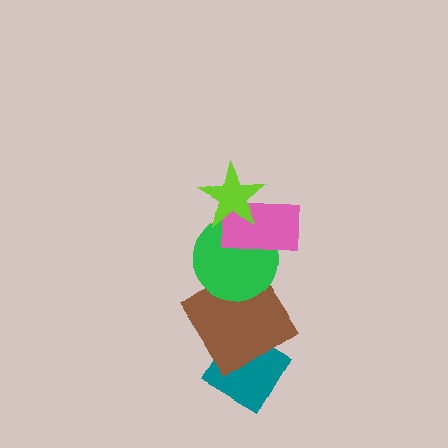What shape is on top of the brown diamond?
The green circle is on top of the brown diamond.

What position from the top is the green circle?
The green circle is 3rd from the top.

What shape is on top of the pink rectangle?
The lime star is on top of the pink rectangle.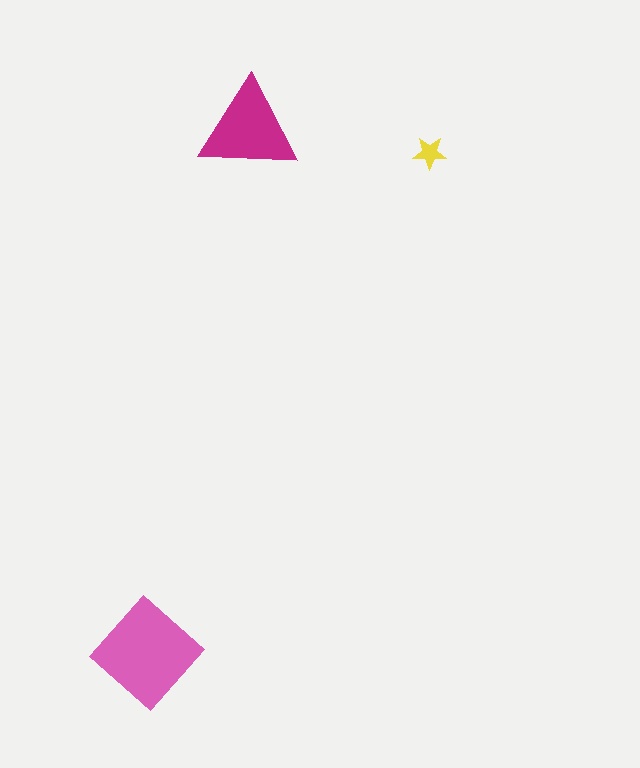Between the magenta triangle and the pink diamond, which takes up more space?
The pink diamond.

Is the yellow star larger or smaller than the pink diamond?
Smaller.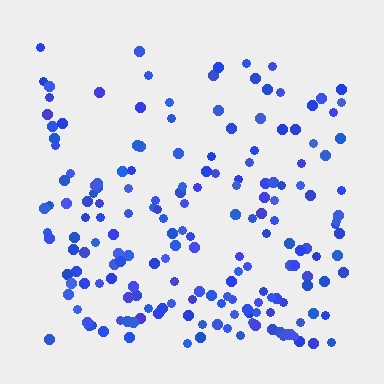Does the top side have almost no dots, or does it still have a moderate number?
Still a moderate number, just noticeably fewer than the bottom.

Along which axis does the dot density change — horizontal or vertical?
Vertical.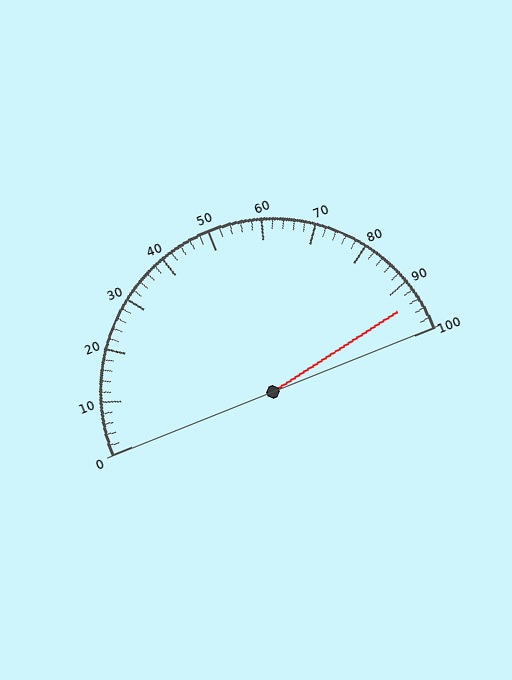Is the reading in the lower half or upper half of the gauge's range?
The reading is in the upper half of the range (0 to 100).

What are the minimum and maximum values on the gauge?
The gauge ranges from 0 to 100.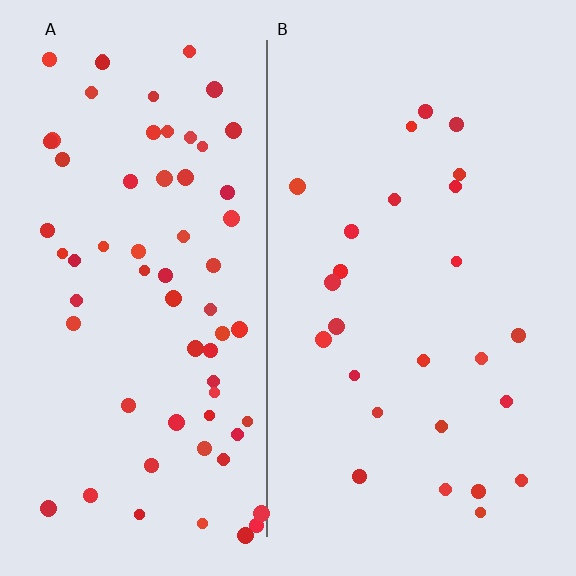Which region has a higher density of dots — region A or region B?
A (the left).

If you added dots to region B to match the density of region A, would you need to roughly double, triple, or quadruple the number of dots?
Approximately triple.